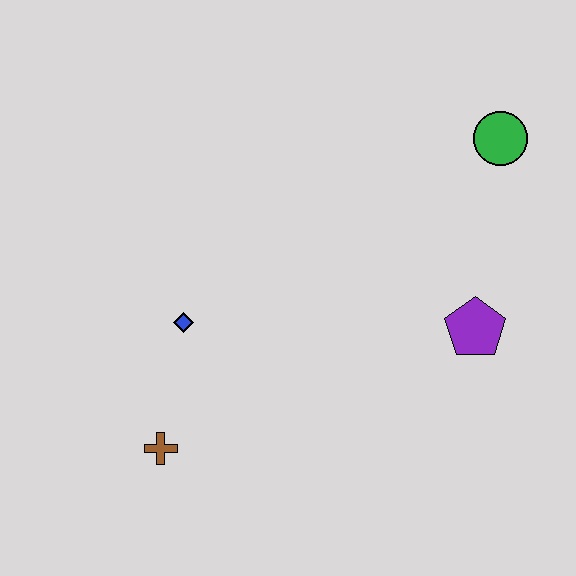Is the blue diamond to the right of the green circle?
No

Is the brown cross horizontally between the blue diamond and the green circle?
No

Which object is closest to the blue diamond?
The brown cross is closest to the blue diamond.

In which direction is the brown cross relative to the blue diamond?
The brown cross is below the blue diamond.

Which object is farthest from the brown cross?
The green circle is farthest from the brown cross.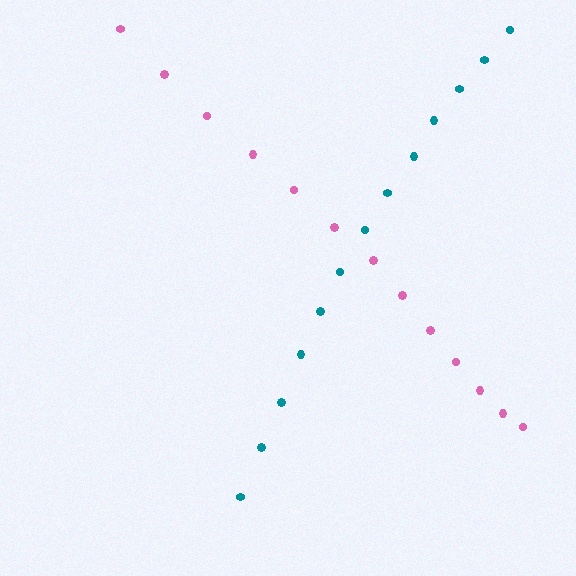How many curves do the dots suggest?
There are 2 distinct paths.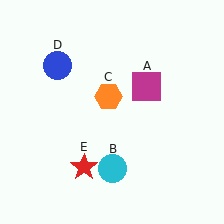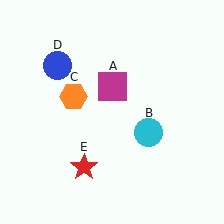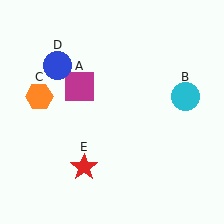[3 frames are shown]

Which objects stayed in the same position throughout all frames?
Blue circle (object D) and red star (object E) remained stationary.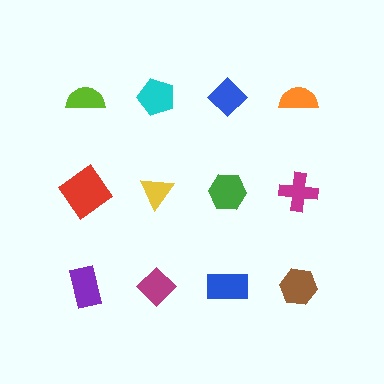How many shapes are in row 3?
4 shapes.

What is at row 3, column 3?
A blue rectangle.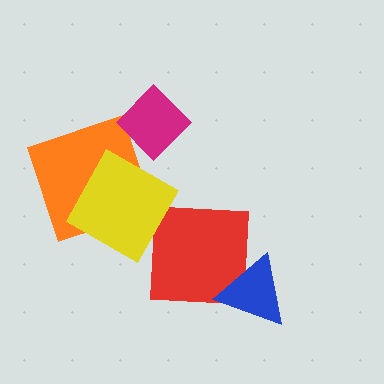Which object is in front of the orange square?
The yellow square is in front of the orange square.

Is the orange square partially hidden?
Yes, it is partially covered by another shape.